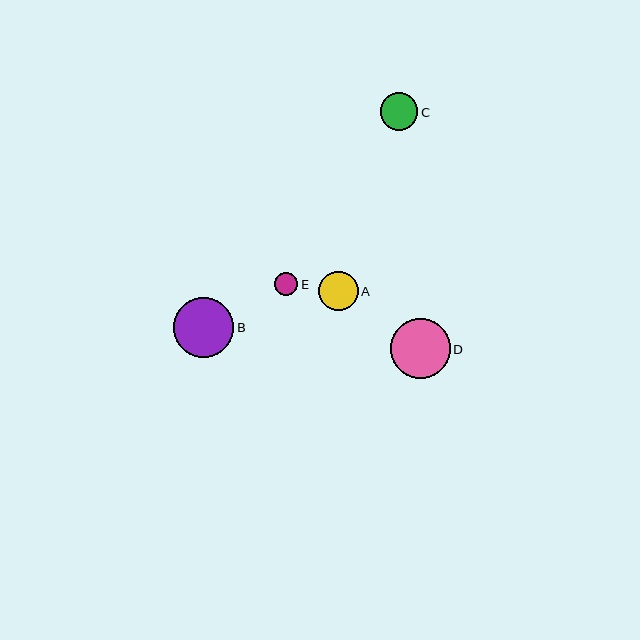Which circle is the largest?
Circle B is the largest with a size of approximately 60 pixels.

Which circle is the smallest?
Circle E is the smallest with a size of approximately 23 pixels.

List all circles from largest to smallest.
From largest to smallest: B, D, A, C, E.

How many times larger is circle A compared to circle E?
Circle A is approximately 1.7 times the size of circle E.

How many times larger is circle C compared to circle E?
Circle C is approximately 1.6 times the size of circle E.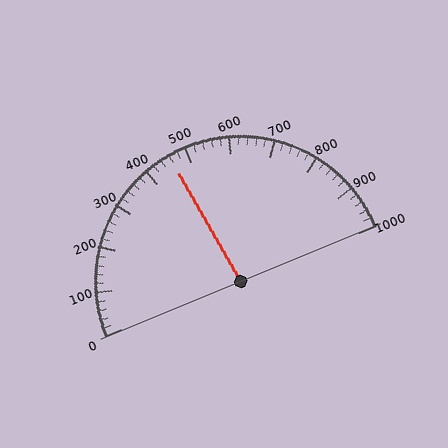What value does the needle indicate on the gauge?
The needle indicates approximately 460.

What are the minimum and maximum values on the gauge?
The gauge ranges from 0 to 1000.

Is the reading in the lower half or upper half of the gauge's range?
The reading is in the lower half of the range (0 to 1000).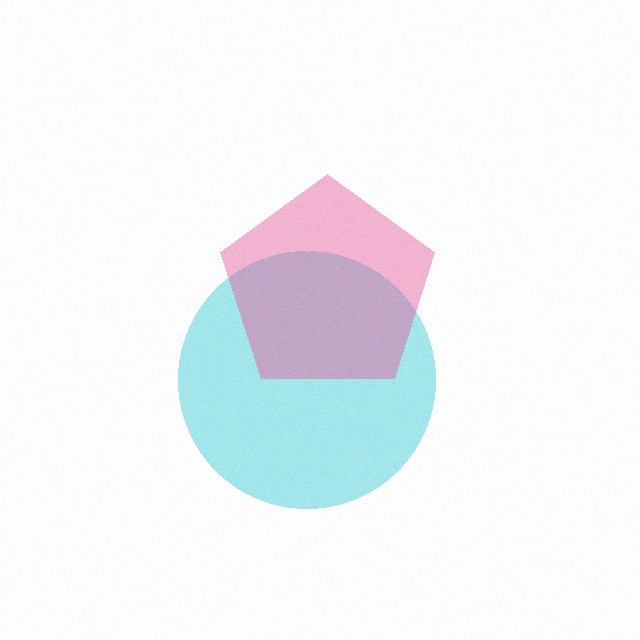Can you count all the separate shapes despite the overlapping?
Yes, there are 2 separate shapes.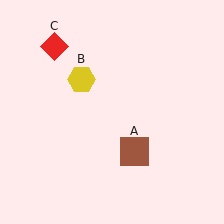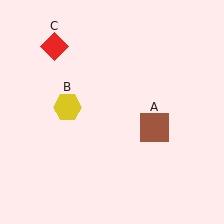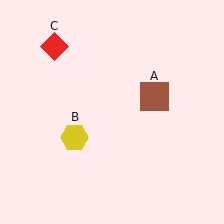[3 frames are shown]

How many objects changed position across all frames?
2 objects changed position: brown square (object A), yellow hexagon (object B).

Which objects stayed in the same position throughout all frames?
Red diamond (object C) remained stationary.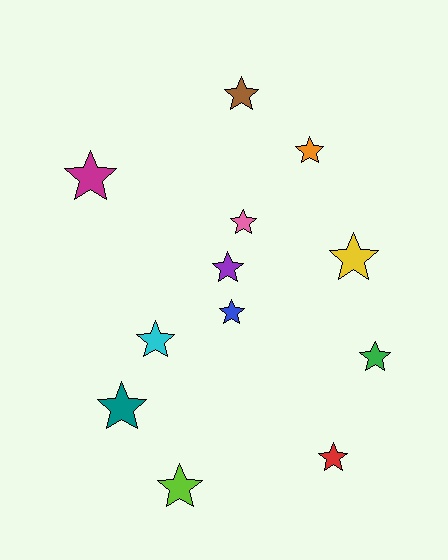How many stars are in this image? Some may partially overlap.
There are 12 stars.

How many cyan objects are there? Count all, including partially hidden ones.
There is 1 cyan object.